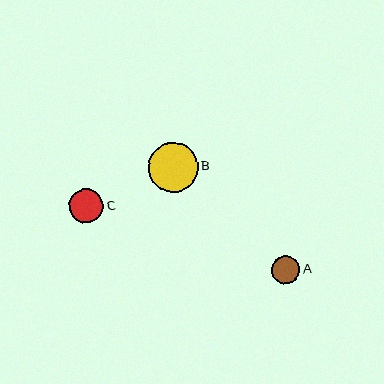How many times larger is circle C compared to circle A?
Circle C is approximately 1.2 times the size of circle A.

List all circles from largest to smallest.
From largest to smallest: B, C, A.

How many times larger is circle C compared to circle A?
Circle C is approximately 1.2 times the size of circle A.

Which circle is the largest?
Circle B is the largest with a size of approximately 50 pixels.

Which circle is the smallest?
Circle A is the smallest with a size of approximately 28 pixels.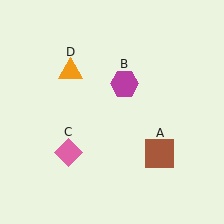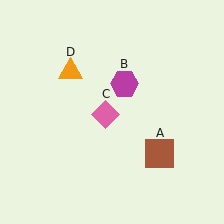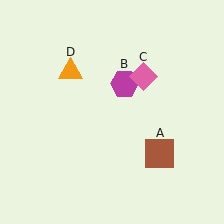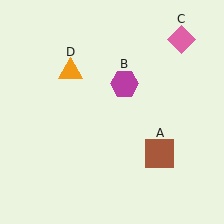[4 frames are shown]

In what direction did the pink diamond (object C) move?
The pink diamond (object C) moved up and to the right.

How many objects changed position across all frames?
1 object changed position: pink diamond (object C).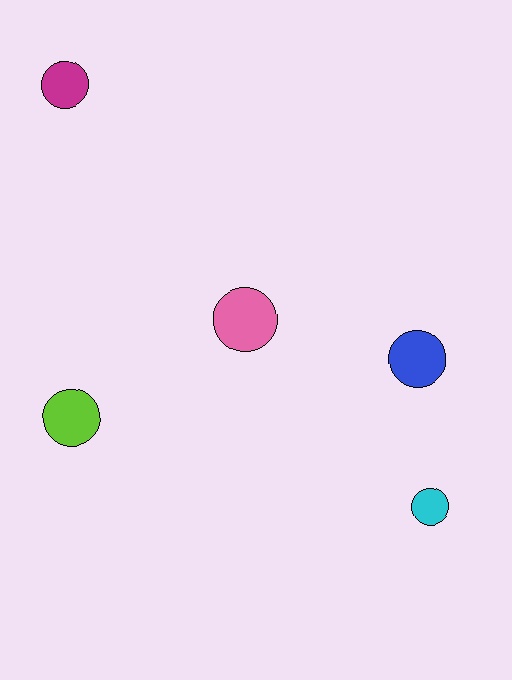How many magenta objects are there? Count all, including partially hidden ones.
There is 1 magenta object.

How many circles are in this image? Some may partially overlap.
There are 5 circles.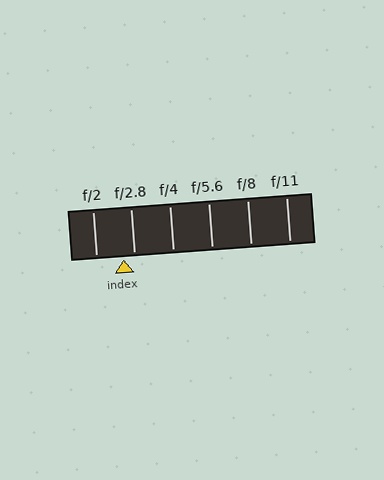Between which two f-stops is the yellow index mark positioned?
The index mark is between f/2 and f/2.8.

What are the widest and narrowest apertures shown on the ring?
The widest aperture shown is f/2 and the narrowest is f/11.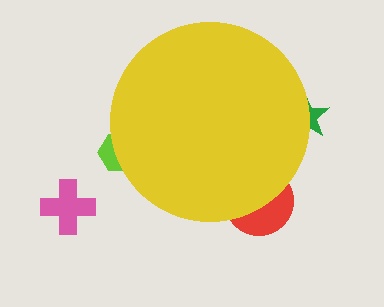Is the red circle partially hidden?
Yes, the red circle is partially hidden behind the yellow circle.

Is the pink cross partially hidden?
No, the pink cross is fully visible.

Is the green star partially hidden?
Yes, the green star is partially hidden behind the yellow circle.